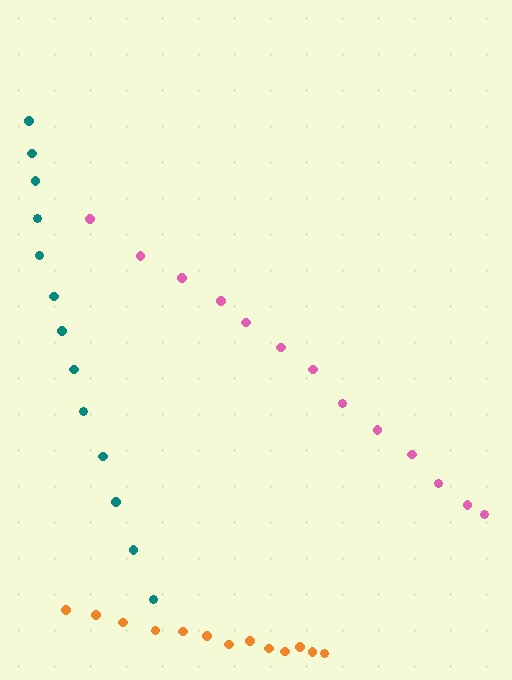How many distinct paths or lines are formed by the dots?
There are 3 distinct paths.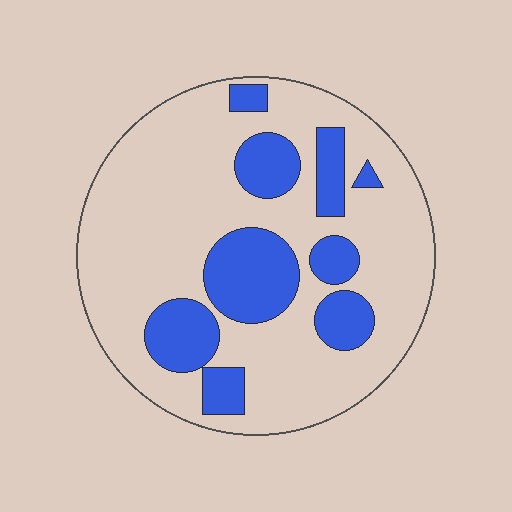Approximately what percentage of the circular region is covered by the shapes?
Approximately 25%.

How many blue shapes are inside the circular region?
9.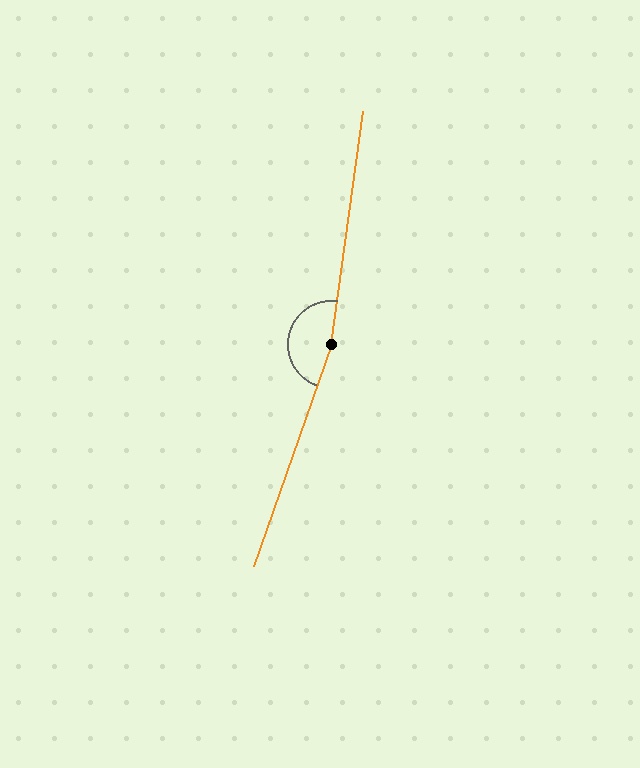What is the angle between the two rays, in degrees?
Approximately 169 degrees.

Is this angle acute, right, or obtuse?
It is obtuse.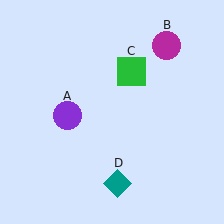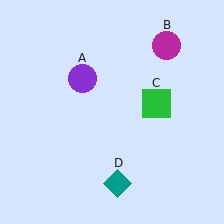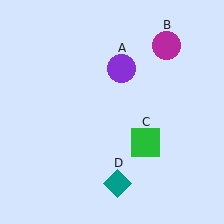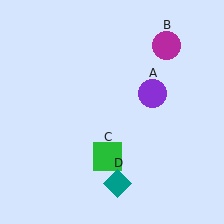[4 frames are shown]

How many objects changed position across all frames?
2 objects changed position: purple circle (object A), green square (object C).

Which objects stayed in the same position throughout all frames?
Magenta circle (object B) and teal diamond (object D) remained stationary.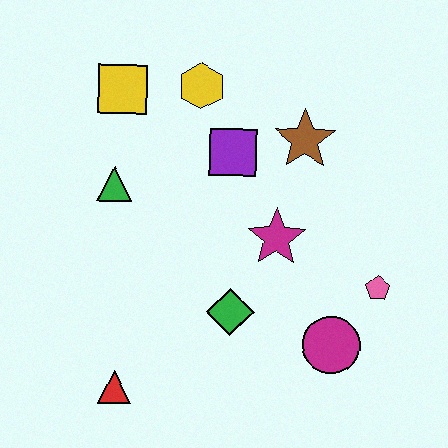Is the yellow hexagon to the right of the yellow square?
Yes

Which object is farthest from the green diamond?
The yellow square is farthest from the green diamond.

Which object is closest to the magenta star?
The green diamond is closest to the magenta star.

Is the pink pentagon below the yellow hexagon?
Yes